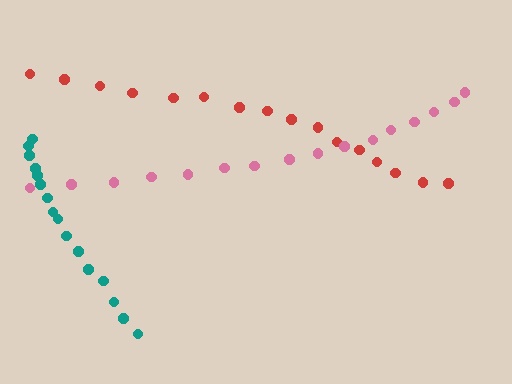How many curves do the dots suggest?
There are 3 distinct paths.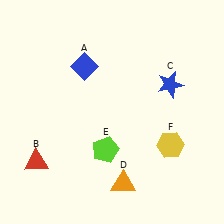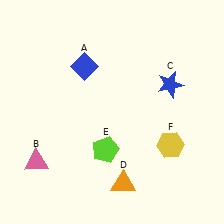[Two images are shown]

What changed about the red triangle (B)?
In Image 1, B is red. In Image 2, it changed to pink.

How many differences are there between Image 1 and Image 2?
There is 1 difference between the two images.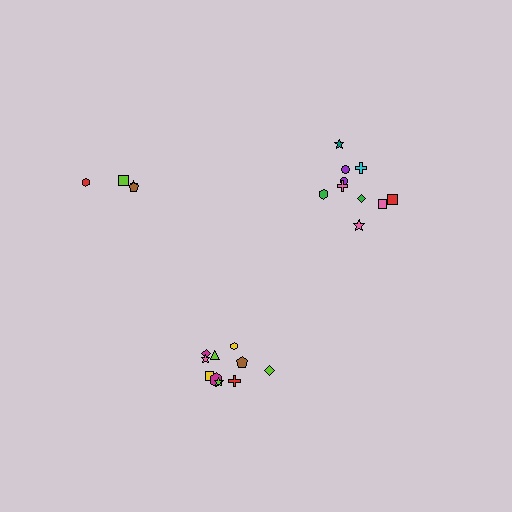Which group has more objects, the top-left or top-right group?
The top-right group.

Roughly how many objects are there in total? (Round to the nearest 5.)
Roughly 25 objects in total.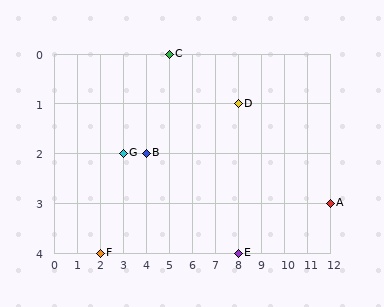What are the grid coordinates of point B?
Point B is at grid coordinates (4, 2).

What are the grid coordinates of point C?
Point C is at grid coordinates (5, 0).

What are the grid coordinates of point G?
Point G is at grid coordinates (3, 2).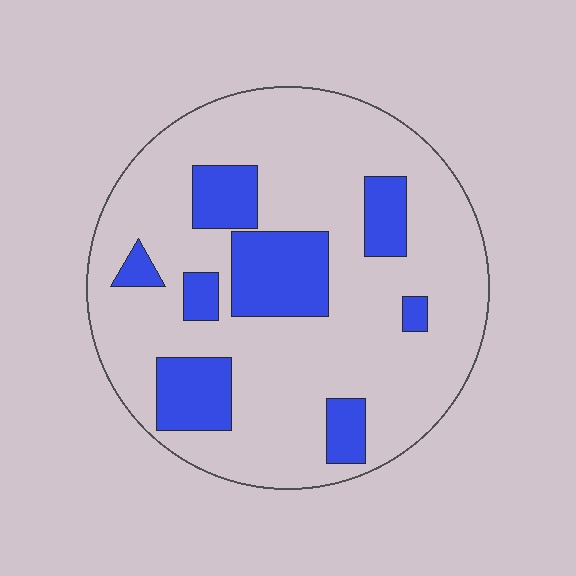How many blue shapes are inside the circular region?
8.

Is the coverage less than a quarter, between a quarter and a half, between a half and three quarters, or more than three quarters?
Less than a quarter.